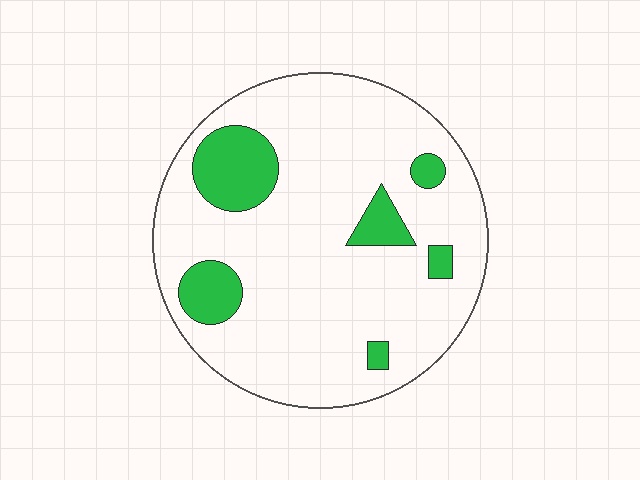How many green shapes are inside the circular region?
6.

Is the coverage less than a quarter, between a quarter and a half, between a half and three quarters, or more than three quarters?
Less than a quarter.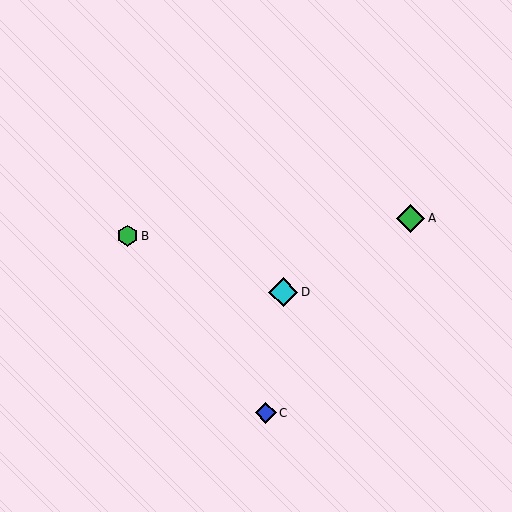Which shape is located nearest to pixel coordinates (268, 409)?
The blue diamond (labeled C) at (266, 413) is nearest to that location.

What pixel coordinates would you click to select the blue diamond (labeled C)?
Click at (266, 413) to select the blue diamond C.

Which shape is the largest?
The cyan diamond (labeled D) is the largest.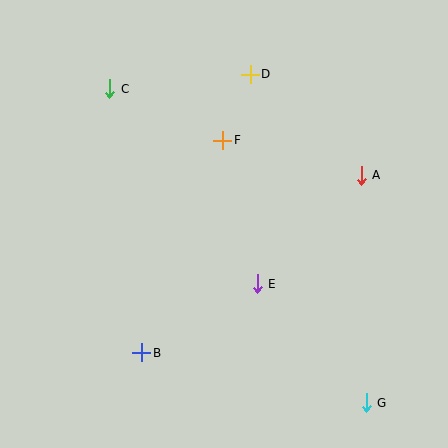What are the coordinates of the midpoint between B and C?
The midpoint between B and C is at (126, 221).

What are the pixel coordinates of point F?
Point F is at (223, 140).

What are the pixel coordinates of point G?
Point G is at (366, 403).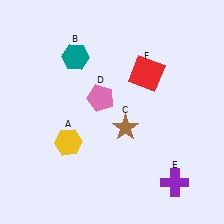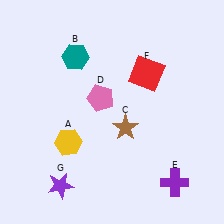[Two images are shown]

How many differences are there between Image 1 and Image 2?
There is 1 difference between the two images.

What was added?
A purple star (G) was added in Image 2.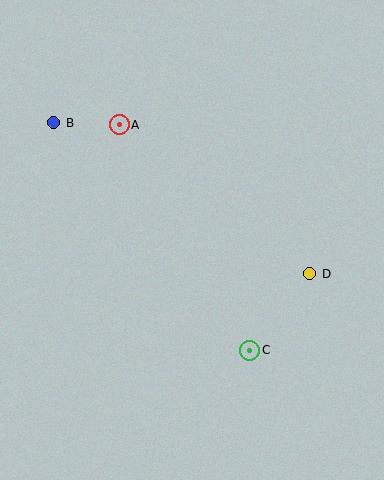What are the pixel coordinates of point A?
Point A is at (119, 125).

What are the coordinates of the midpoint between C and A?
The midpoint between C and A is at (185, 238).